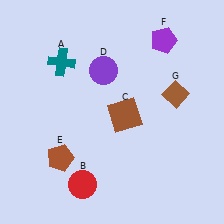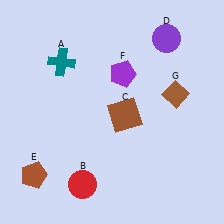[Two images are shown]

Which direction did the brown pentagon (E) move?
The brown pentagon (E) moved left.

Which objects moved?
The objects that moved are: the purple circle (D), the brown pentagon (E), the purple pentagon (F).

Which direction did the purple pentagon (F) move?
The purple pentagon (F) moved left.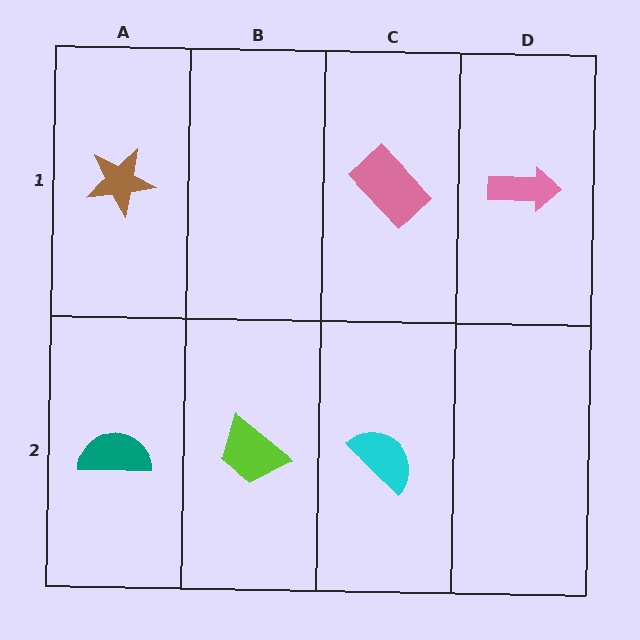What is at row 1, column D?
A pink arrow.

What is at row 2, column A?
A teal semicircle.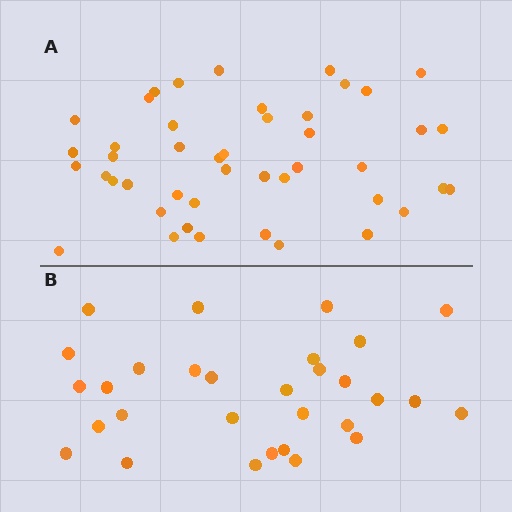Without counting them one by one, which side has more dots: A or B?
Region A (the top region) has more dots.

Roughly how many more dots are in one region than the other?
Region A has approximately 15 more dots than region B.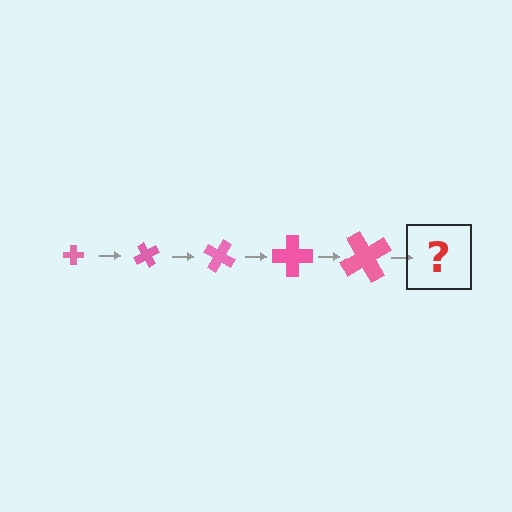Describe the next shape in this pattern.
It should be a cross, larger than the previous one and rotated 300 degrees from the start.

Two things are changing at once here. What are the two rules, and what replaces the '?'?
The two rules are that the cross grows larger each step and it rotates 60 degrees each step. The '?' should be a cross, larger than the previous one and rotated 300 degrees from the start.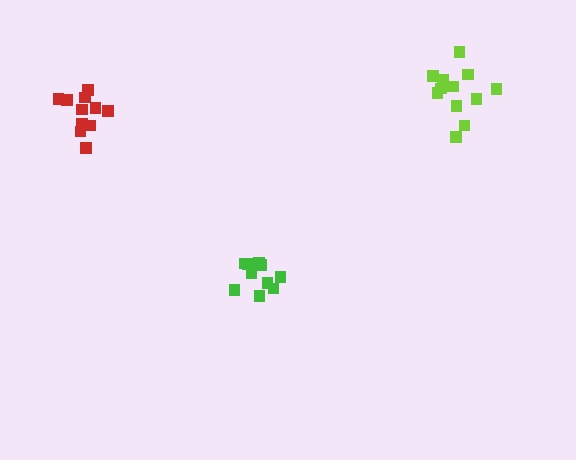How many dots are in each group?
Group 1: 12 dots, Group 2: 10 dots, Group 3: 11 dots (33 total).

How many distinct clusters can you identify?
There are 3 distinct clusters.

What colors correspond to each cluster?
The clusters are colored: lime, green, red.